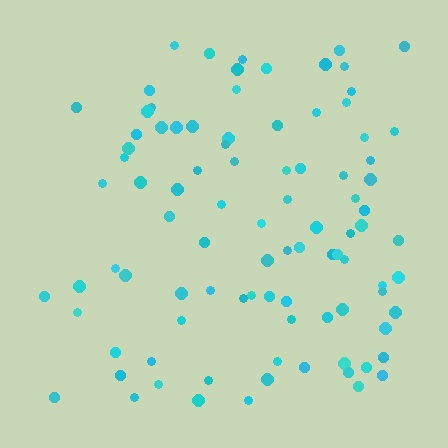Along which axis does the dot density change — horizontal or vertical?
Horizontal.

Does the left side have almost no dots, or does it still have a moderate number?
Still a moderate number, just noticeably fewer than the right.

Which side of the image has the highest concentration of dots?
The right.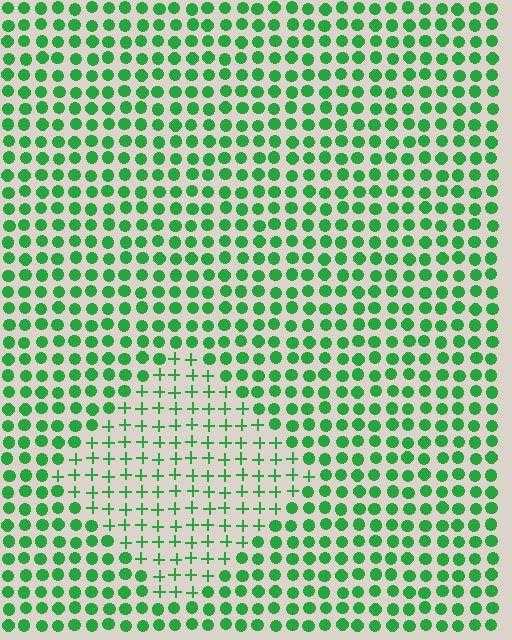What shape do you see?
I see a diamond.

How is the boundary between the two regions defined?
The boundary is defined by a change in element shape: plus signs inside vs. circles outside. All elements share the same color and spacing.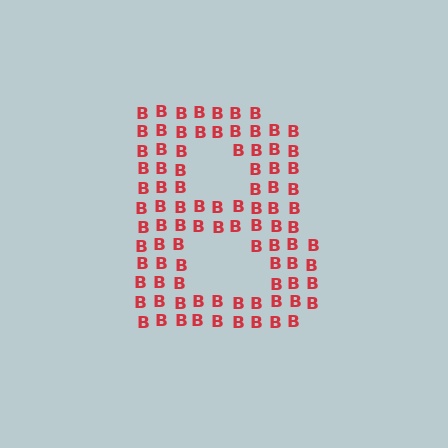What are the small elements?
The small elements are letter B's.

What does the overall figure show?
The overall figure shows the letter B.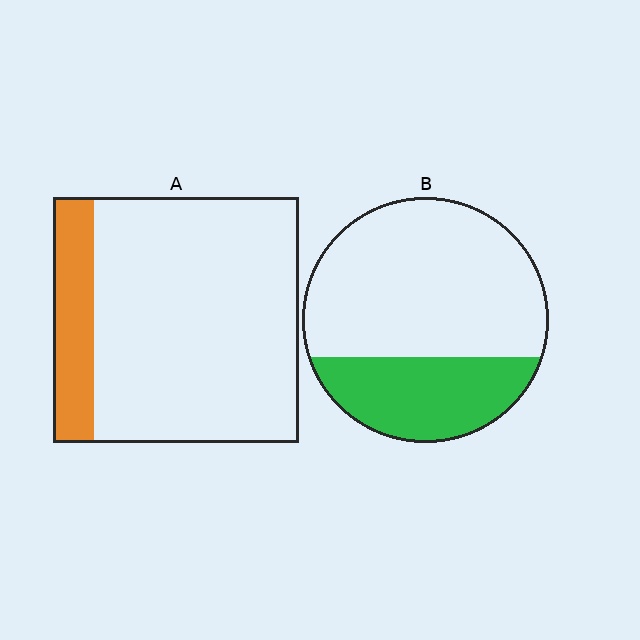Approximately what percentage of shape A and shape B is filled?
A is approximately 15% and B is approximately 30%.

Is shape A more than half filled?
No.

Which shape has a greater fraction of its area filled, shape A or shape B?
Shape B.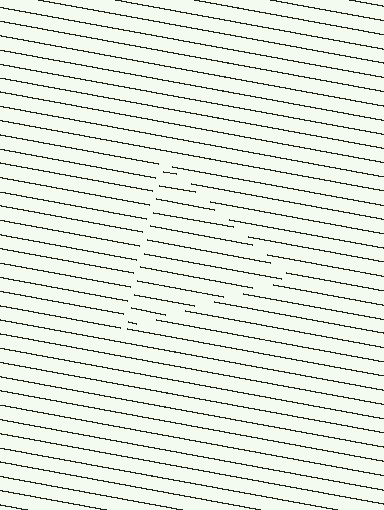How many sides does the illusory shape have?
3 sides — the line-ends trace a triangle.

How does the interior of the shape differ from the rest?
The interior of the shape contains the same grating, shifted by half a period — the contour is defined by the phase discontinuity where line-ends from the inner and outer gratings abut.